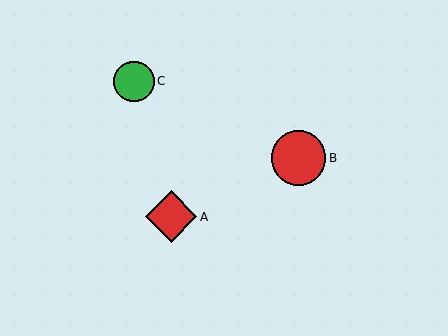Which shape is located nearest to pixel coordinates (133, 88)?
The green circle (labeled C) at (134, 81) is nearest to that location.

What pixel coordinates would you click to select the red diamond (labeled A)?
Click at (171, 217) to select the red diamond A.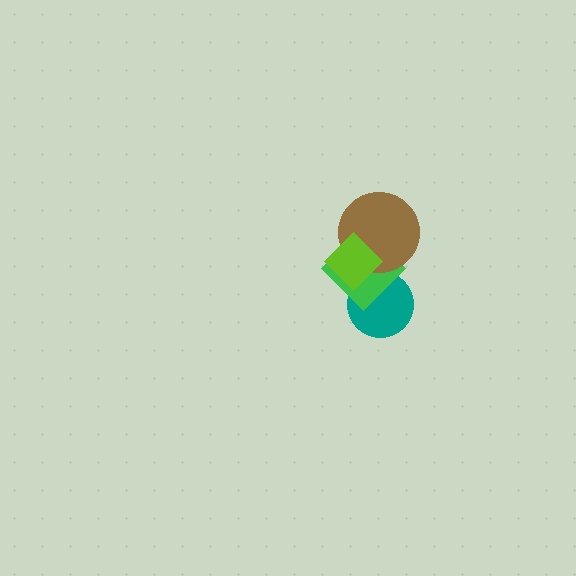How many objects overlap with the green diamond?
3 objects overlap with the green diamond.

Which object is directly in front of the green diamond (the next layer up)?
The brown circle is directly in front of the green diamond.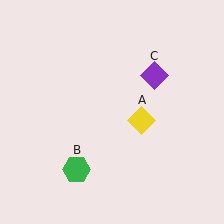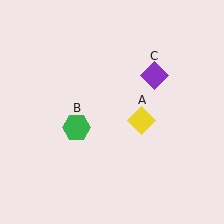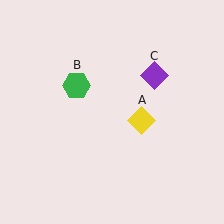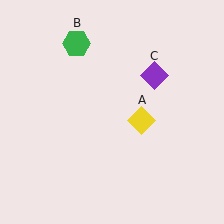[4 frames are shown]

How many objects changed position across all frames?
1 object changed position: green hexagon (object B).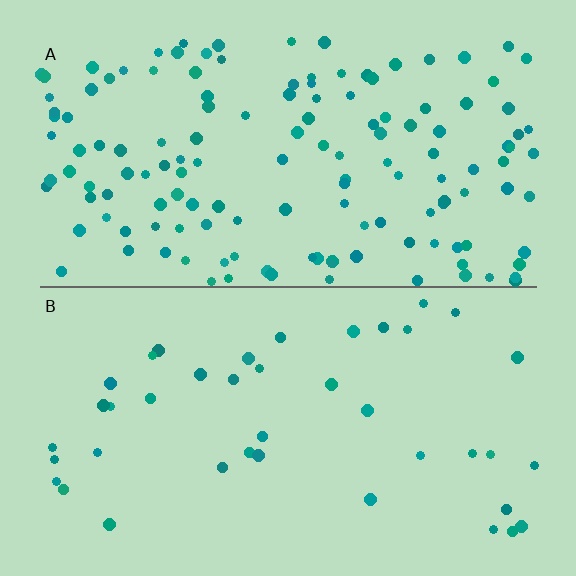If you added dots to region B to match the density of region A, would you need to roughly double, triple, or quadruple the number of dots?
Approximately quadruple.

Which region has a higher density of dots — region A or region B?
A (the top).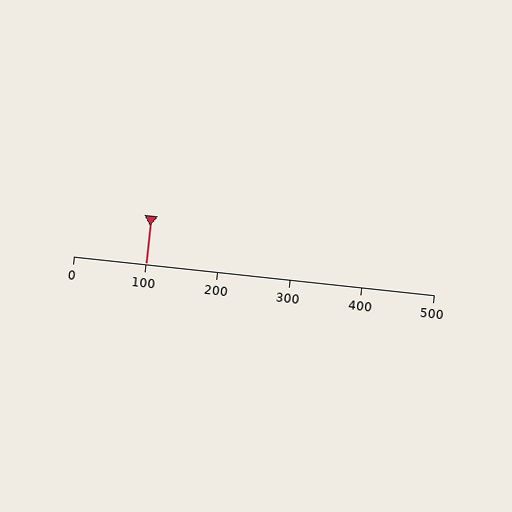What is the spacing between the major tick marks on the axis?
The major ticks are spaced 100 apart.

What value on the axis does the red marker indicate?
The marker indicates approximately 100.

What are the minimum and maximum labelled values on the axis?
The axis runs from 0 to 500.